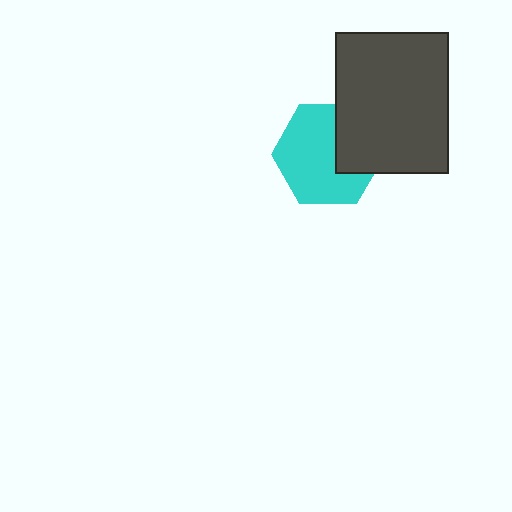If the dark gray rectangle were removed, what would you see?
You would see the complete cyan hexagon.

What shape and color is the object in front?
The object in front is a dark gray rectangle.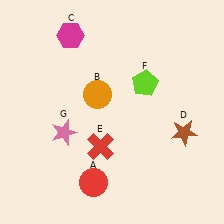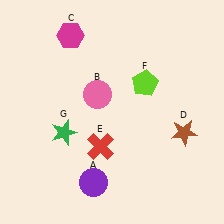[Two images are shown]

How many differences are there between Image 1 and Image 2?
There are 3 differences between the two images.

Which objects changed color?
A changed from red to purple. B changed from orange to pink. G changed from pink to green.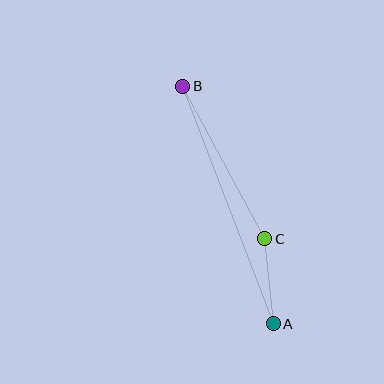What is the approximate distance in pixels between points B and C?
The distance between B and C is approximately 173 pixels.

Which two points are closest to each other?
Points A and C are closest to each other.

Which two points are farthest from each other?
Points A and B are farthest from each other.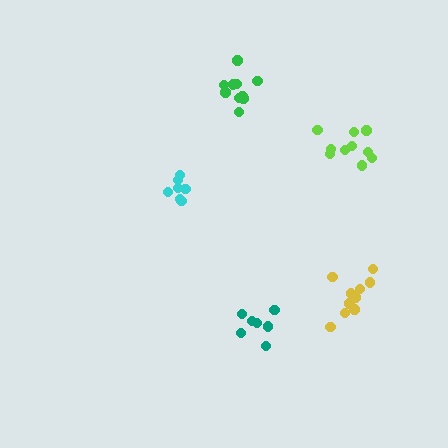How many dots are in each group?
Group 1: 12 dots, Group 2: 7 dots, Group 3: 10 dots, Group 4: 8 dots, Group 5: 11 dots (48 total).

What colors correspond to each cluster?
The clusters are colored: yellow, cyan, lime, teal, green.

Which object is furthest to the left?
The cyan cluster is leftmost.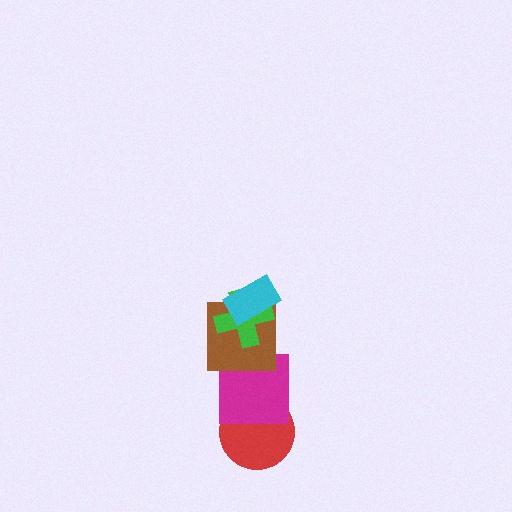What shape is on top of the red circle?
The magenta square is on top of the red circle.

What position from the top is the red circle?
The red circle is 5th from the top.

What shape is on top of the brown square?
The green cross is on top of the brown square.